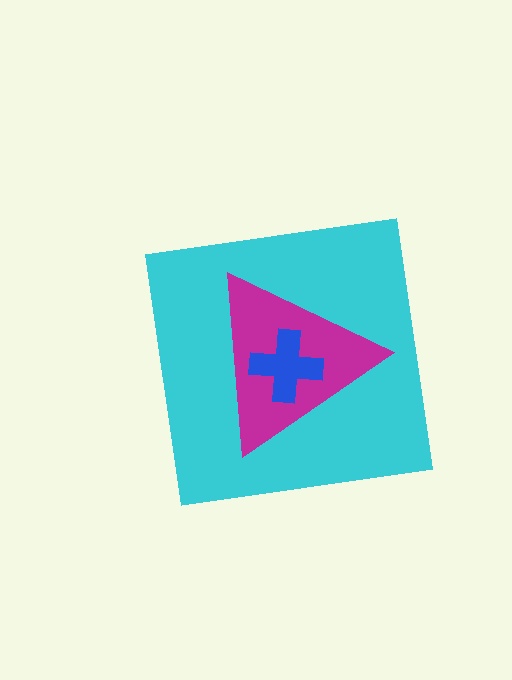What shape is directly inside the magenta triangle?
The blue cross.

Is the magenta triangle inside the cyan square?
Yes.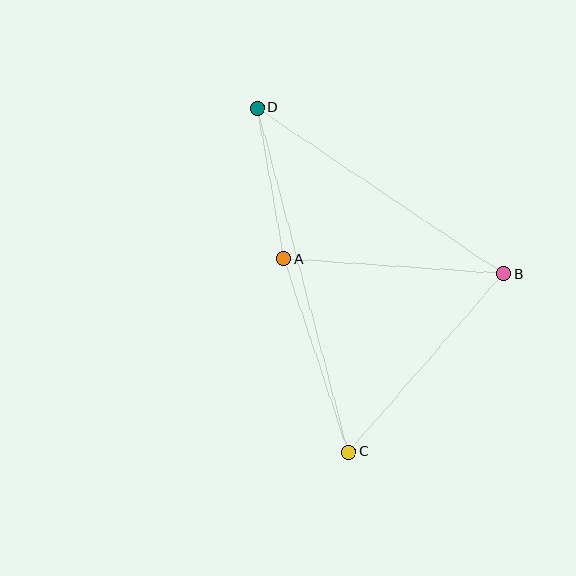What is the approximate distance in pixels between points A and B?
The distance between A and B is approximately 220 pixels.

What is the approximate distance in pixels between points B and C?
The distance between B and C is approximately 236 pixels.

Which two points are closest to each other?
Points A and D are closest to each other.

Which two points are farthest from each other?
Points C and D are farthest from each other.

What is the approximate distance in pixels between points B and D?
The distance between B and D is approximately 297 pixels.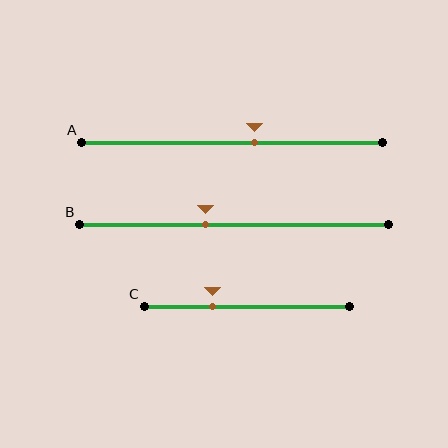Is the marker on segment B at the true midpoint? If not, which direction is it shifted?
No, the marker on segment B is shifted to the left by about 9% of the segment length.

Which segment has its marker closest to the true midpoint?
Segment A has its marker closest to the true midpoint.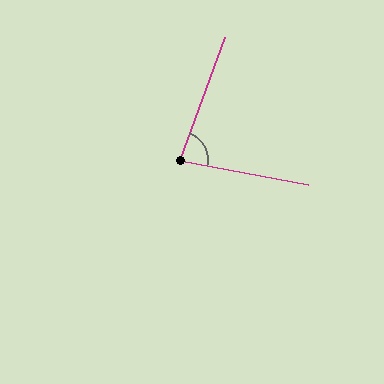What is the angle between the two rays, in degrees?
Approximately 81 degrees.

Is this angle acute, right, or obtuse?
It is acute.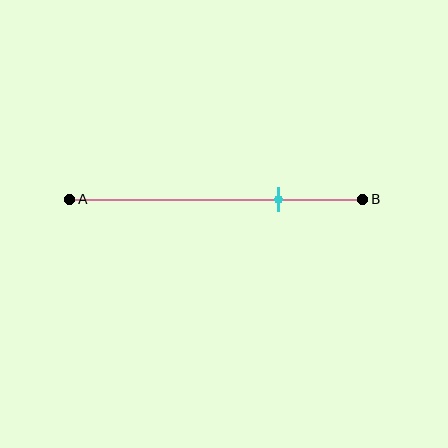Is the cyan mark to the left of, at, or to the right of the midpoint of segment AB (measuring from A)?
The cyan mark is to the right of the midpoint of segment AB.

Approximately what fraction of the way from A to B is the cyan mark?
The cyan mark is approximately 70% of the way from A to B.